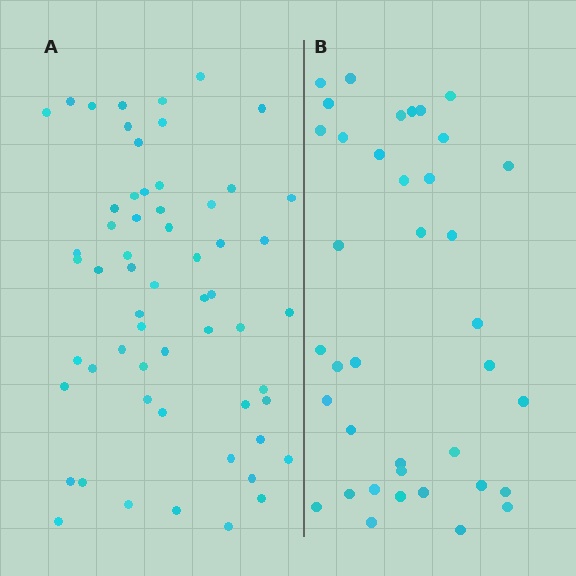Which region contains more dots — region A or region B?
Region A (the left region) has more dots.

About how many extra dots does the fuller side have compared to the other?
Region A has approximately 20 more dots than region B.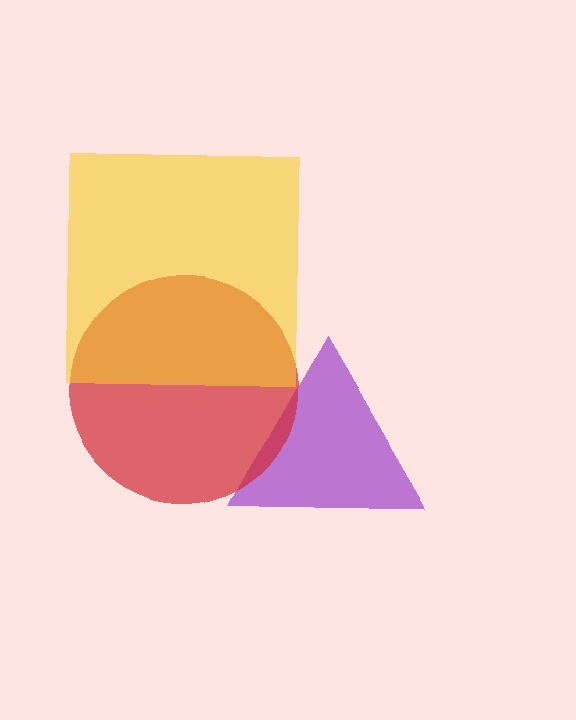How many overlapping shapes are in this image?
There are 3 overlapping shapes in the image.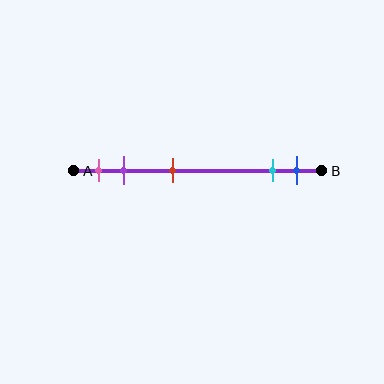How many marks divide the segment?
There are 5 marks dividing the segment.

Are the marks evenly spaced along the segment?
No, the marks are not evenly spaced.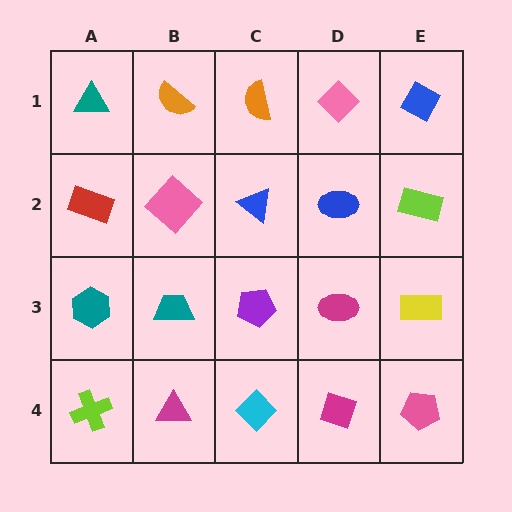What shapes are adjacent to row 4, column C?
A purple pentagon (row 3, column C), a magenta triangle (row 4, column B), a magenta diamond (row 4, column D).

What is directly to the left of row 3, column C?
A teal trapezoid.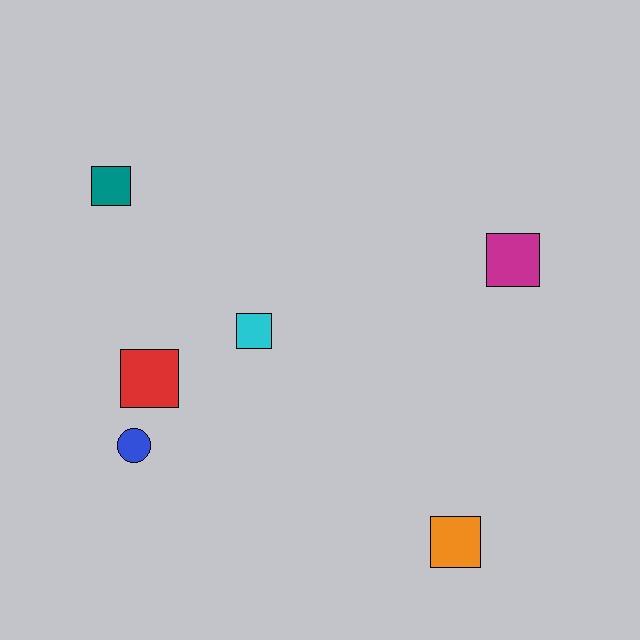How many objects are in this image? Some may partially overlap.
There are 6 objects.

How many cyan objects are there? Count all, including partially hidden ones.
There is 1 cyan object.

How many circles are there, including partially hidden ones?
There is 1 circle.